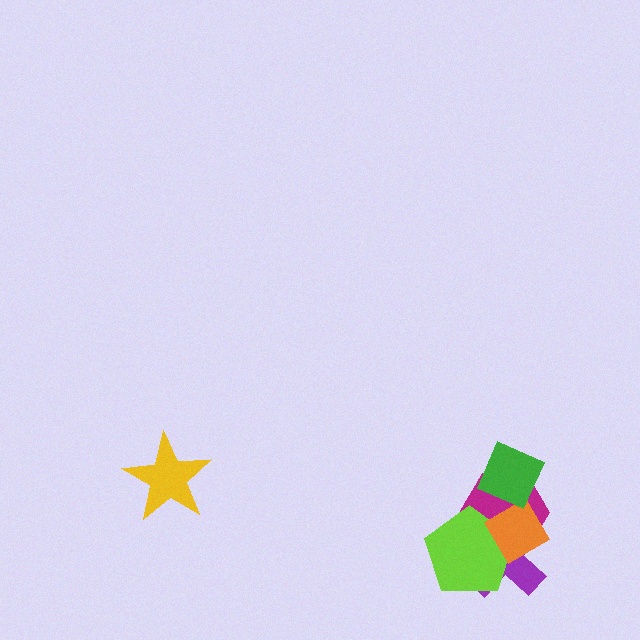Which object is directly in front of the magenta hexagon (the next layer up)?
The purple cross is directly in front of the magenta hexagon.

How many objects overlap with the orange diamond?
4 objects overlap with the orange diamond.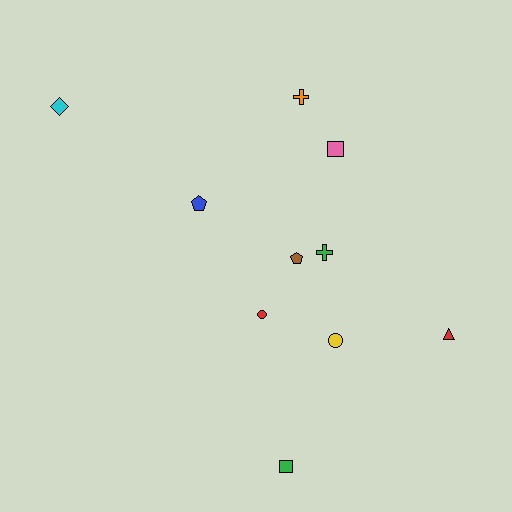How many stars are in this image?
There are no stars.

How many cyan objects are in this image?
There is 1 cyan object.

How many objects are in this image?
There are 10 objects.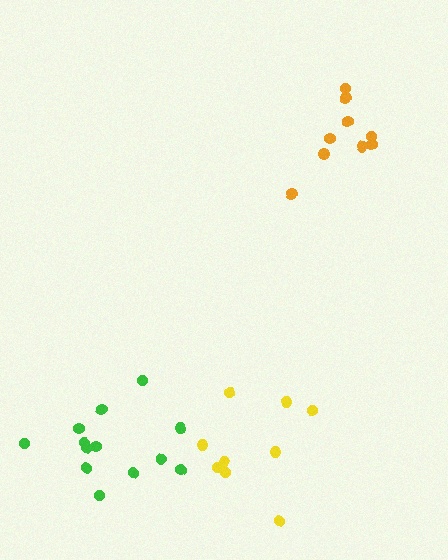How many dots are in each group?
Group 1: 9 dots, Group 2: 13 dots, Group 3: 9 dots (31 total).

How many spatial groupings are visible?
There are 3 spatial groupings.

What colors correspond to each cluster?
The clusters are colored: yellow, green, orange.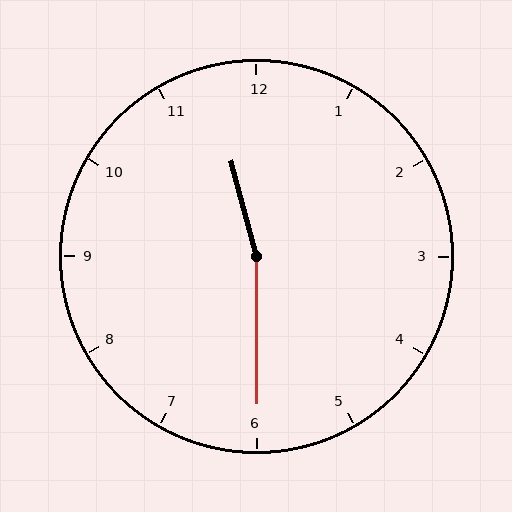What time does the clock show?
11:30.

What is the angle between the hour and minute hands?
Approximately 165 degrees.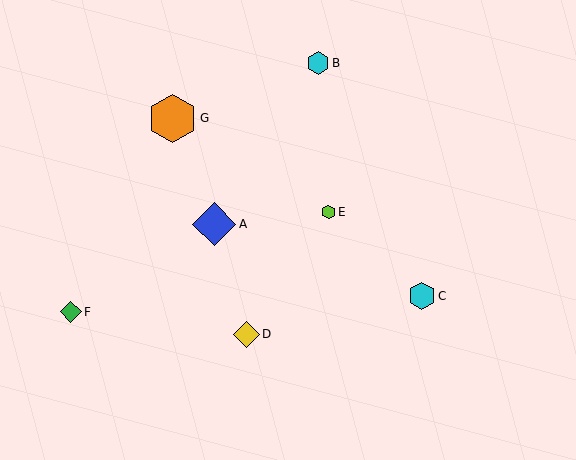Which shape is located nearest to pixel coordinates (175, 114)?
The orange hexagon (labeled G) at (173, 118) is nearest to that location.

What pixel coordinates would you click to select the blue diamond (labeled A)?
Click at (214, 224) to select the blue diamond A.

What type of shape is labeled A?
Shape A is a blue diamond.